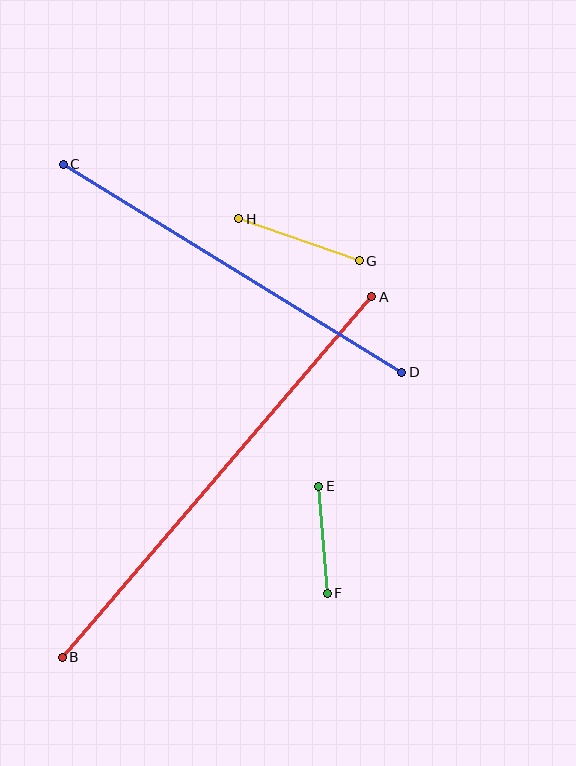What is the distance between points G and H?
The distance is approximately 128 pixels.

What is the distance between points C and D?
The distance is approximately 397 pixels.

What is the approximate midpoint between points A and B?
The midpoint is at approximately (217, 477) pixels.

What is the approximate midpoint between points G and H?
The midpoint is at approximately (299, 240) pixels.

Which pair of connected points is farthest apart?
Points A and B are farthest apart.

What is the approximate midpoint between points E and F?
The midpoint is at approximately (323, 540) pixels.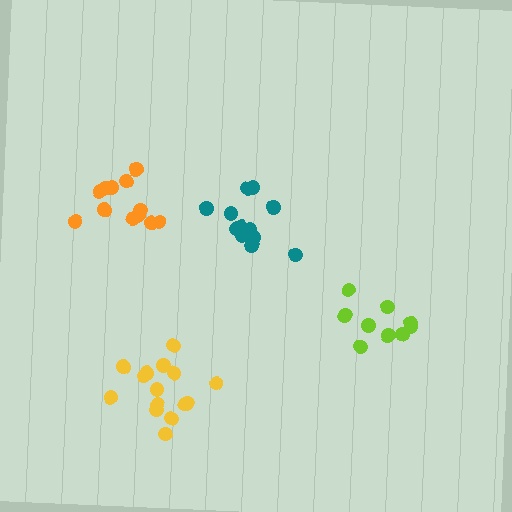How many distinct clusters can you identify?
There are 4 distinct clusters.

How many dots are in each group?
Group 1: 15 dots, Group 2: 13 dots, Group 3: 9 dots, Group 4: 12 dots (49 total).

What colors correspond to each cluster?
The clusters are colored: yellow, teal, lime, orange.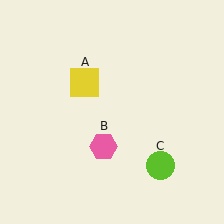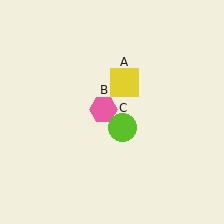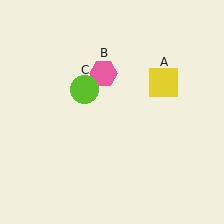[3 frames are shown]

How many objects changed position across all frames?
3 objects changed position: yellow square (object A), pink hexagon (object B), lime circle (object C).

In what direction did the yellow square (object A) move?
The yellow square (object A) moved right.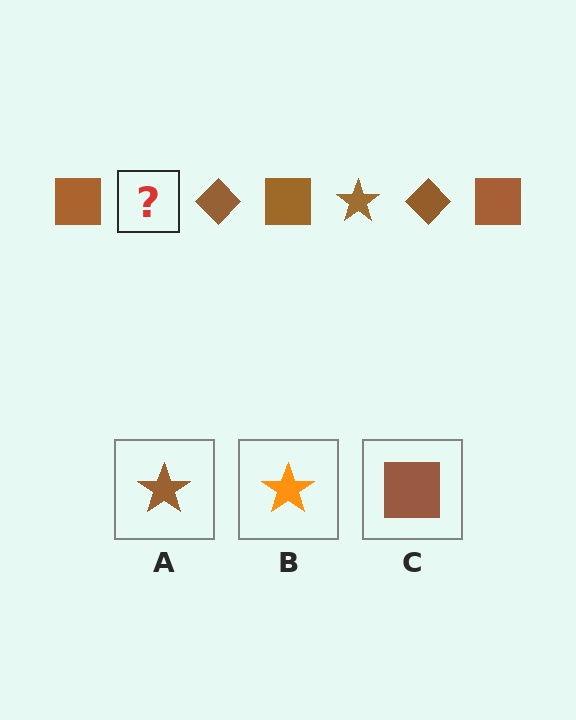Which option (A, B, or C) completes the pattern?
A.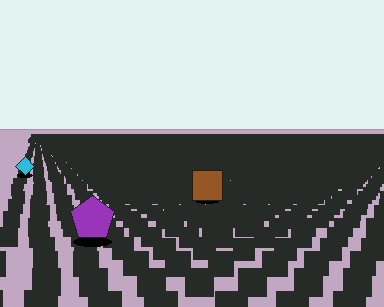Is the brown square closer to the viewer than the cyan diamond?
Yes. The brown square is closer — you can tell from the texture gradient: the ground texture is coarser near it.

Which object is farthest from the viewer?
The cyan diamond is farthest from the viewer. It appears smaller and the ground texture around it is denser.